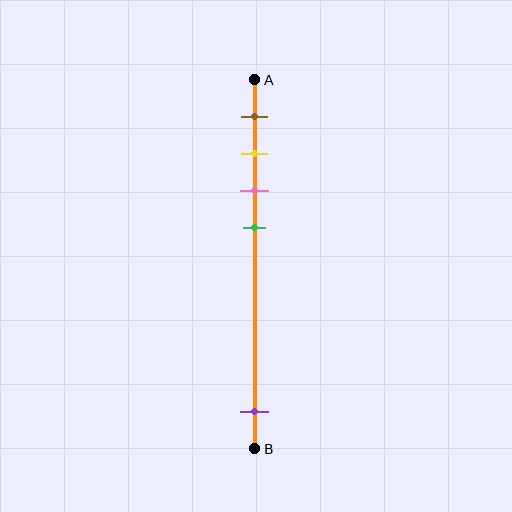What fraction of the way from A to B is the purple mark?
The purple mark is approximately 90% (0.9) of the way from A to B.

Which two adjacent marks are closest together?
The yellow and pink marks are the closest adjacent pair.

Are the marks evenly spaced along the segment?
No, the marks are not evenly spaced.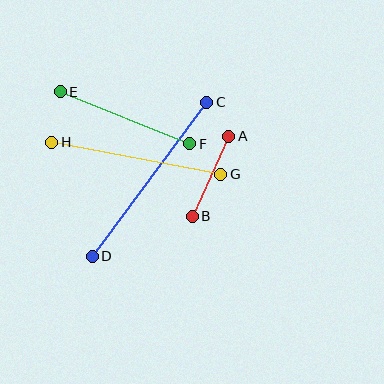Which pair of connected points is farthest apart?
Points C and D are farthest apart.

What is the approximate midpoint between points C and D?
The midpoint is at approximately (150, 179) pixels.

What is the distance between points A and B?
The distance is approximately 88 pixels.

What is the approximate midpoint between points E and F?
The midpoint is at approximately (125, 118) pixels.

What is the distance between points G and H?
The distance is approximately 172 pixels.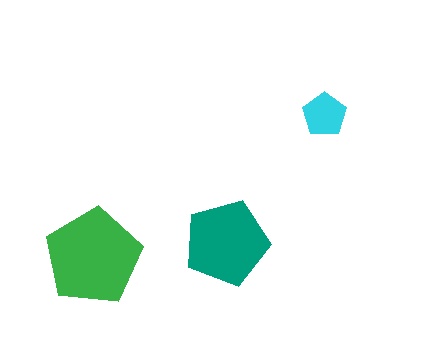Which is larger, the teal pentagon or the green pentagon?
The green one.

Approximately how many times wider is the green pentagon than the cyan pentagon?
About 2 times wider.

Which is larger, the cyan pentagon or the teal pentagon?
The teal one.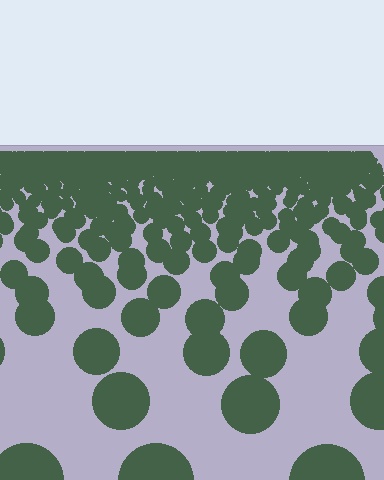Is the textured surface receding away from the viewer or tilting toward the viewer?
The surface is receding away from the viewer. Texture elements get smaller and denser toward the top.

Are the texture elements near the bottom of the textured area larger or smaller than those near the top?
Larger. Near the bottom, elements are closer to the viewer and appear at a bigger on-screen size.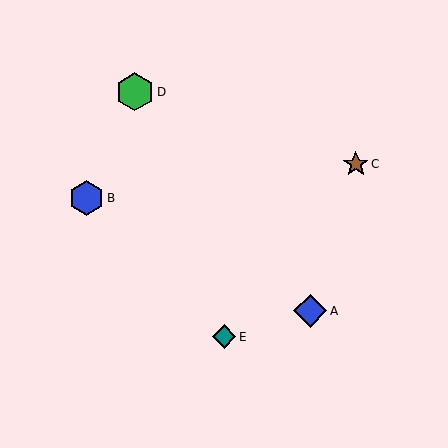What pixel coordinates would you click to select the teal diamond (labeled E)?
Click at (224, 337) to select the teal diamond E.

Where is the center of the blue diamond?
The center of the blue diamond is at (310, 311).